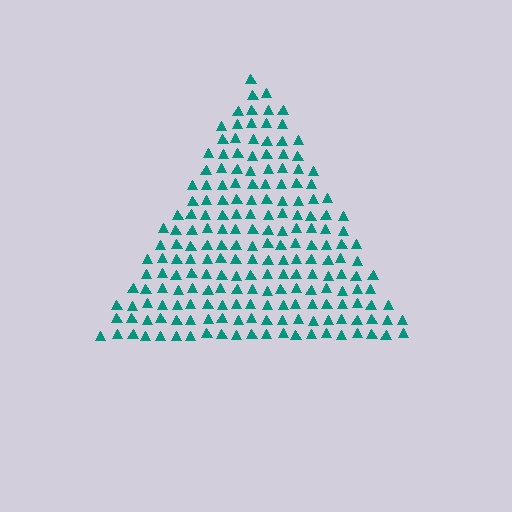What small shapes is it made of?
It is made of small triangles.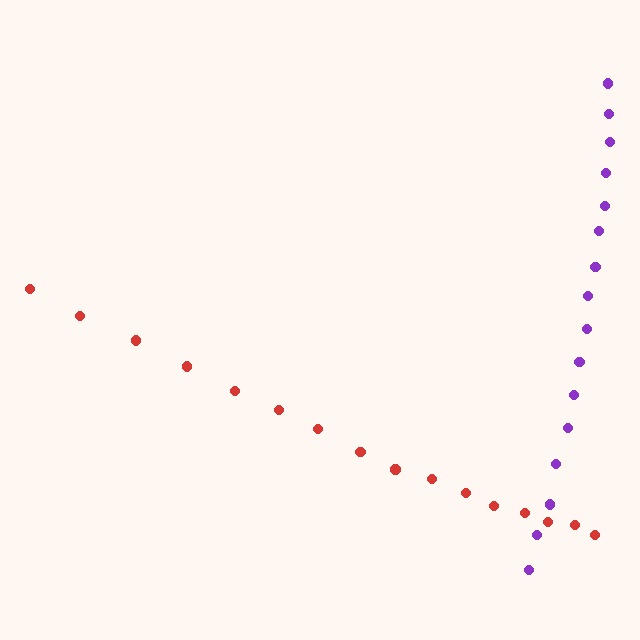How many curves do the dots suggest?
There are 2 distinct paths.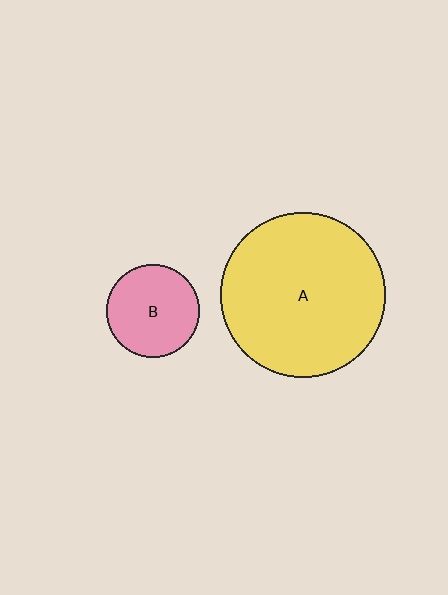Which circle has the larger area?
Circle A (yellow).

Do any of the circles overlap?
No, none of the circles overlap.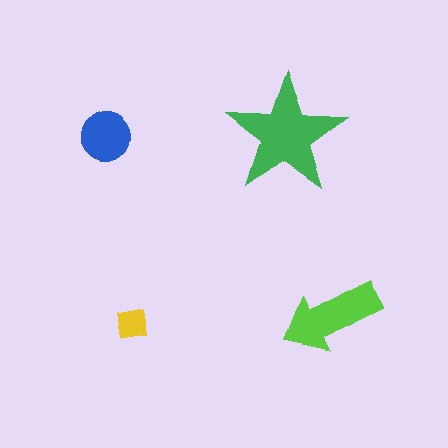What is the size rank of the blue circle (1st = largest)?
3rd.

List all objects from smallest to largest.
The yellow square, the blue circle, the lime arrow, the green star.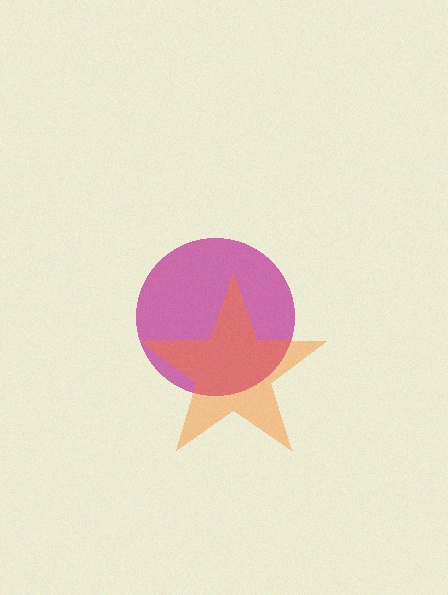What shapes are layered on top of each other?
The layered shapes are: a magenta circle, an orange star.